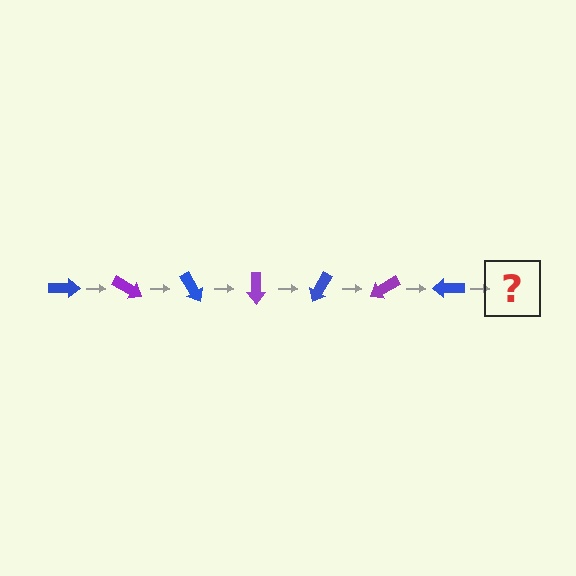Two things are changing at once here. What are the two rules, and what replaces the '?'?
The two rules are that it rotates 30 degrees each step and the color cycles through blue and purple. The '?' should be a purple arrow, rotated 210 degrees from the start.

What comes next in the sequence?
The next element should be a purple arrow, rotated 210 degrees from the start.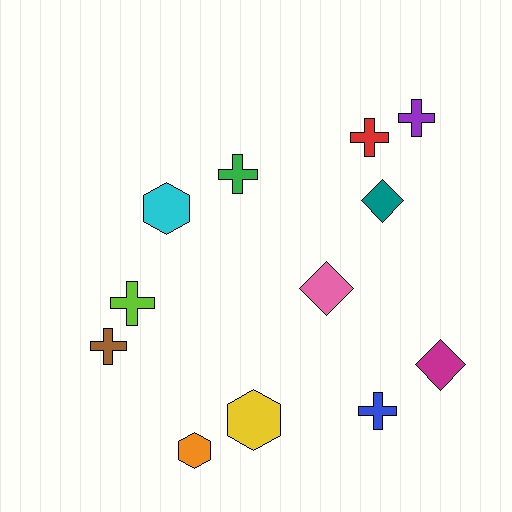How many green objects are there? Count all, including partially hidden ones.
There is 1 green object.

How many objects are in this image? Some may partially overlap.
There are 12 objects.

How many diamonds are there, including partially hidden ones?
There are 3 diamonds.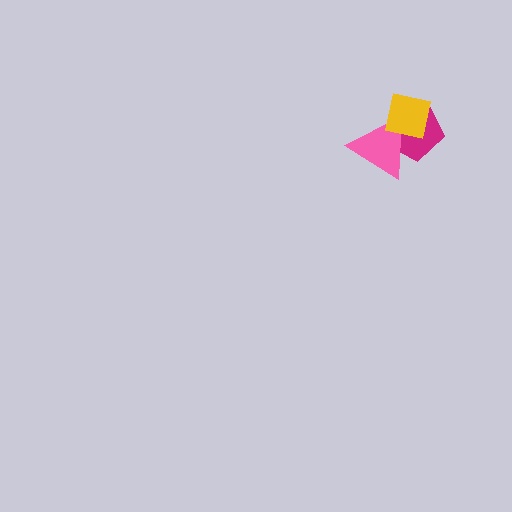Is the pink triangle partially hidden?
Yes, it is partially covered by another shape.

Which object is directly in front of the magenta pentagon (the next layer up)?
The pink triangle is directly in front of the magenta pentagon.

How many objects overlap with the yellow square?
2 objects overlap with the yellow square.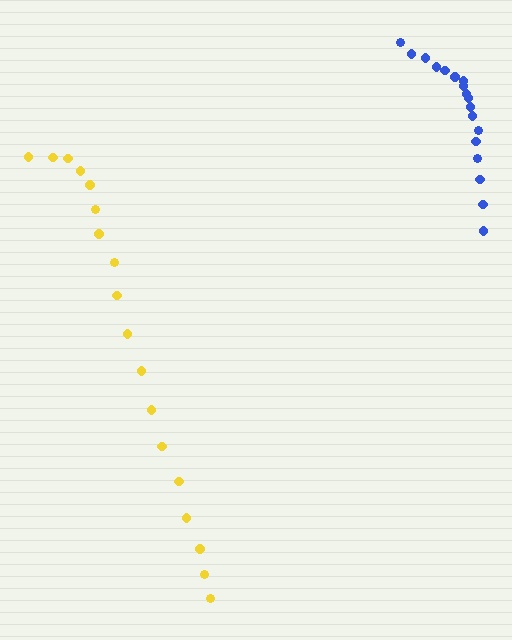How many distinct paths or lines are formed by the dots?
There are 2 distinct paths.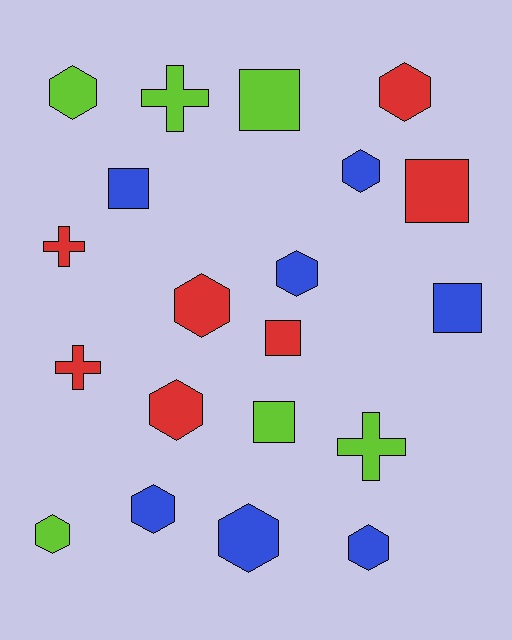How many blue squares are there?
There are 2 blue squares.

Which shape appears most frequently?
Hexagon, with 10 objects.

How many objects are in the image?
There are 20 objects.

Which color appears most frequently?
Blue, with 7 objects.